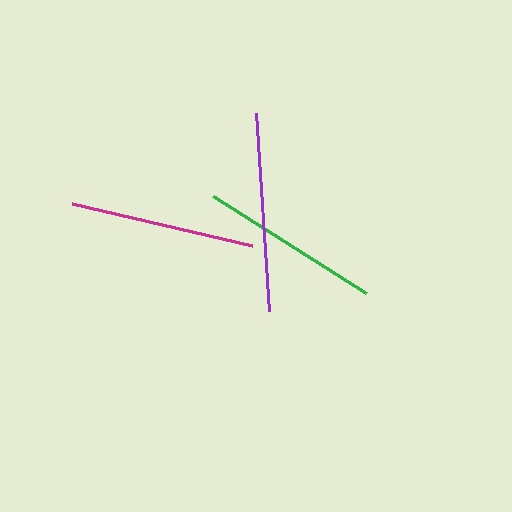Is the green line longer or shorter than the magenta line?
The magenta line is longer than the green line.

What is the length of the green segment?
The green segment is approximately 181 pixels long.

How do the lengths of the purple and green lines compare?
The purple and green lines are approximately the same length.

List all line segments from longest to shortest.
From longest to shortest: purple, magenta, green.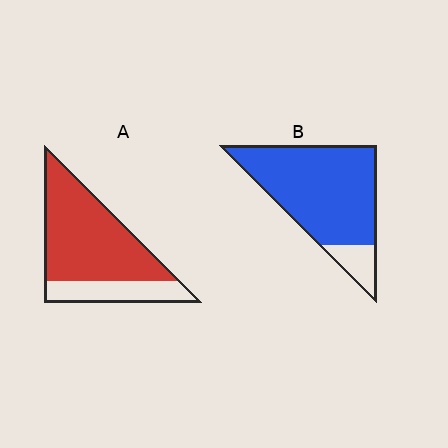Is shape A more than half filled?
Yes.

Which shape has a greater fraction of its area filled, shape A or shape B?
Shape B.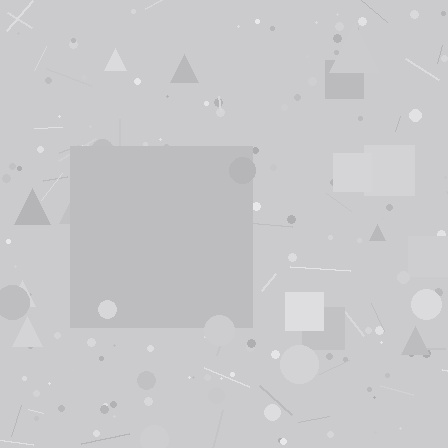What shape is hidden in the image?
A square is hidden in the image.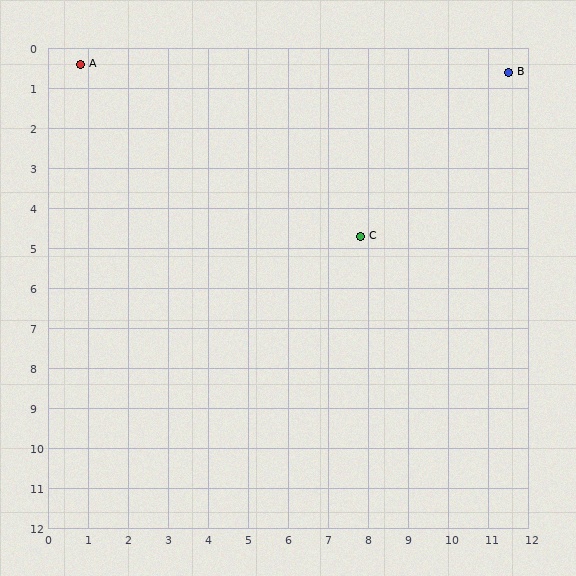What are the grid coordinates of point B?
Point B is at approximately (11.5, 0.6).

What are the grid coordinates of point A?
Point A is at approximately (0.8, 0.4).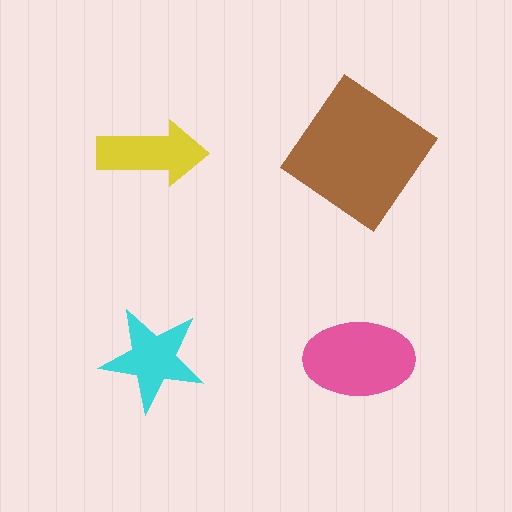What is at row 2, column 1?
A cyan star.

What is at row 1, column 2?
A brown diamond.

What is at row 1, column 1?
A yellow arrow.